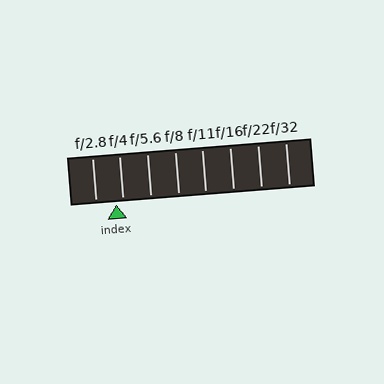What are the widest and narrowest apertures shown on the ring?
The widest aperture shown is f/2.8 and the narrowest is f/32.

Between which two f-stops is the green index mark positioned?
The index mark is between f/2.8 and f/4.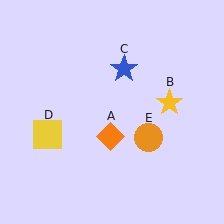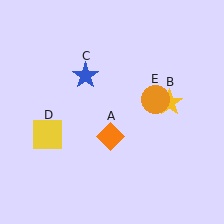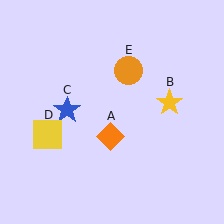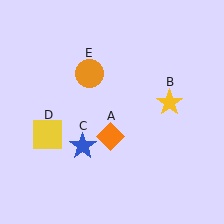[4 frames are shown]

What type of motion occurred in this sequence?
The blue star (object C), orange circle (object E) rotated counterclockwise around the center of the scene.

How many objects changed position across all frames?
2 objects changed position: blue star (object C), orange circle (object E).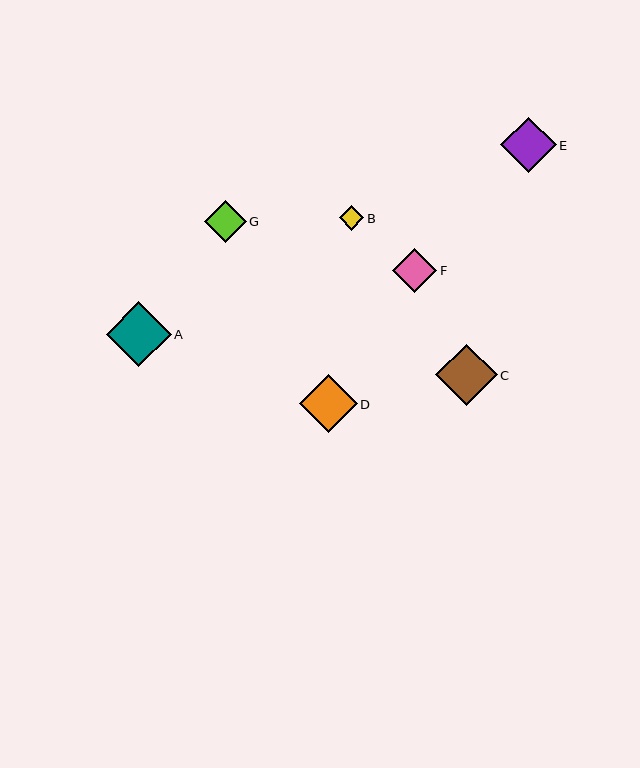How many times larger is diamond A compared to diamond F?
Diamond A is approximately 1.5 times the size of diamond F.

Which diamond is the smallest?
Diamond B is the smallest with a size of approximately 24 pixels.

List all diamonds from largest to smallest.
From largest to smallest: A, C, D, E, F, G, B.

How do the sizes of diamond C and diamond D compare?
Diamond C and diamond D are approximately the same size.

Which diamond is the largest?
Diamond A is the largest with a size of approximately 65 pixels.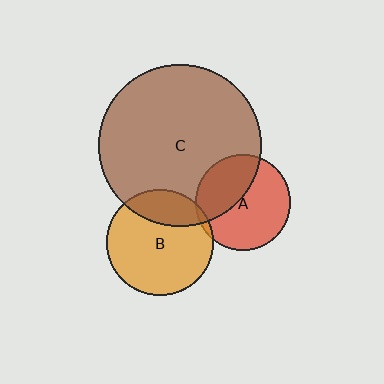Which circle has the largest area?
Circle C (brown).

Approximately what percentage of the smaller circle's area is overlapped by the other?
Approximately 40%.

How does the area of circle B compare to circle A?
Approximately 1.2 times.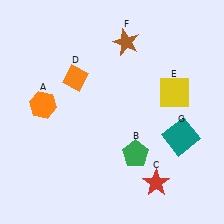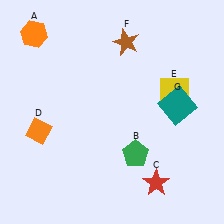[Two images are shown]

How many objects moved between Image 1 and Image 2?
3 objects moved between the two images.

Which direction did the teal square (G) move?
The teal square (G) moved up.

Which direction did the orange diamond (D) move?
The orange diamond (D) moved down.